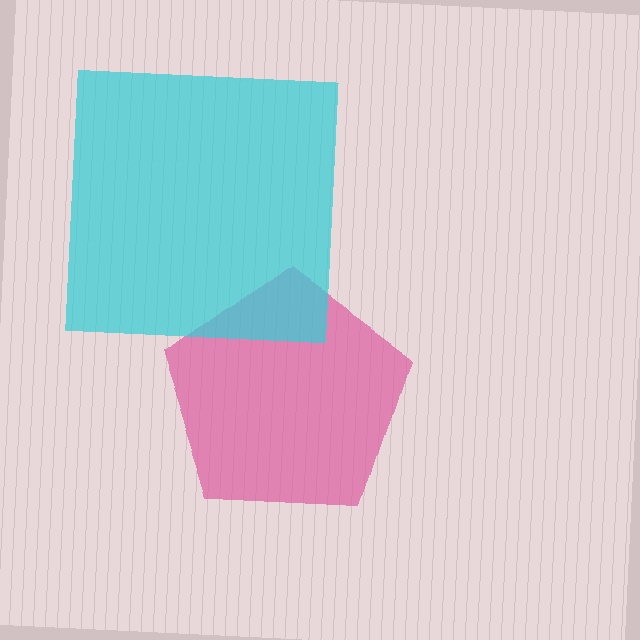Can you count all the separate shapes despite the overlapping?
Yes, there are 2 separate shapes.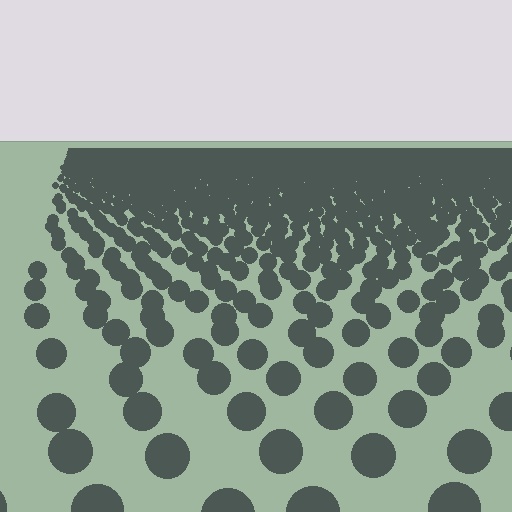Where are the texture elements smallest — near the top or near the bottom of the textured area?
Near the top.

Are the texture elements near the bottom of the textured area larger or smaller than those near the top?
Larger. Near the bottom, elements are closer to the viewer and appear at a bigger on-screen size.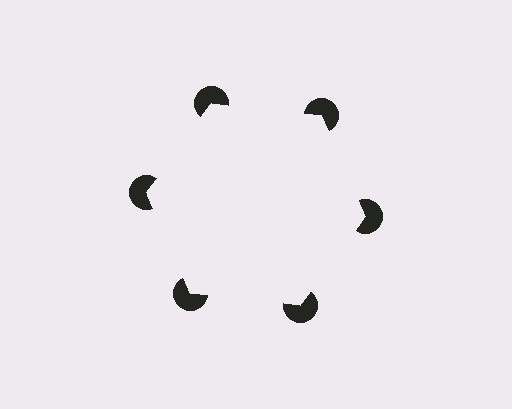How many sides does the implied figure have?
6 sides.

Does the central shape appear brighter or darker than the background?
It typically appears slightly brighter than the background, even though no actual brightness change is drawn.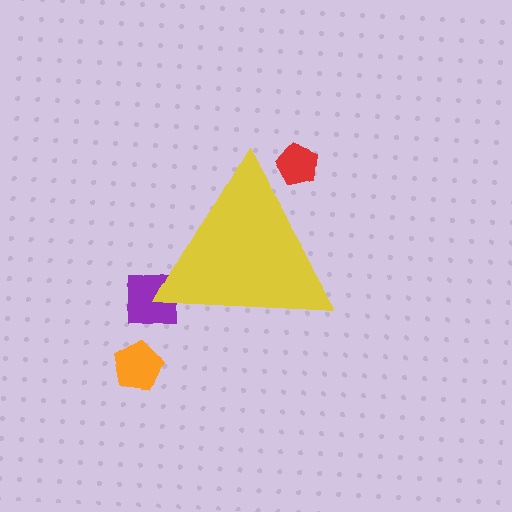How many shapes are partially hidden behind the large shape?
2 shapes are partially hidden.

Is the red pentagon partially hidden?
Yes, the red pentagon is partially hidden behind the yellow triangle.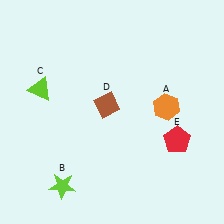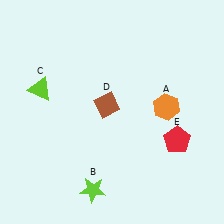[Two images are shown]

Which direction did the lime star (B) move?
The lime star (B) moved right.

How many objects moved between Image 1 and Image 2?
1 object moved between the two images.